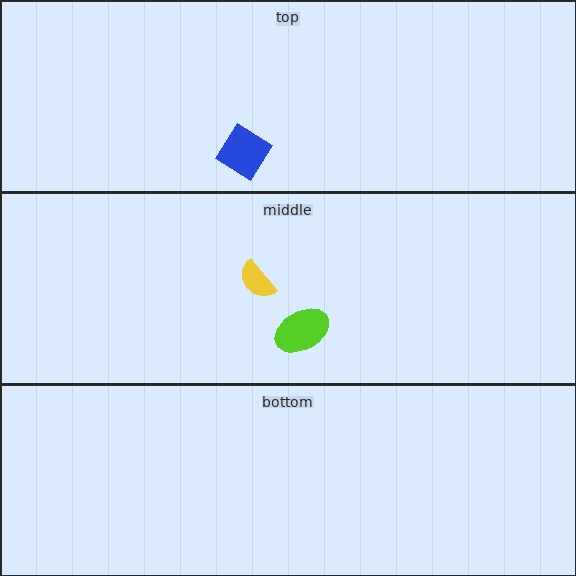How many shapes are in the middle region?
2.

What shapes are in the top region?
The blue diamond.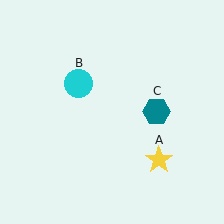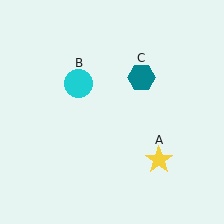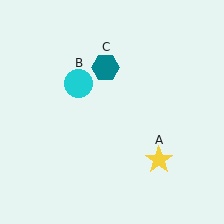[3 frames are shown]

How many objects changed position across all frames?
1 object changed position: teal hexagon (object C).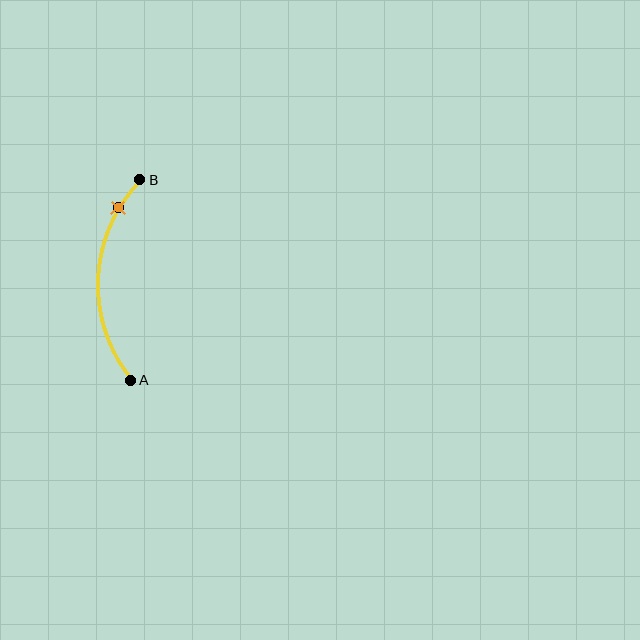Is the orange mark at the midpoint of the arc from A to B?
No. The orange mark lies on the arc but is closer to endpoint B. The arc midpoint would be at the point on the curve equidistant along the arc from both A and B.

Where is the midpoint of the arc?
The arc midpoint is the point on the curve farthest from the straight line joining A and B. It sits to the left of that line.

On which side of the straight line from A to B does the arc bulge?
The arc bulges to the left of the straight line connecting A and B.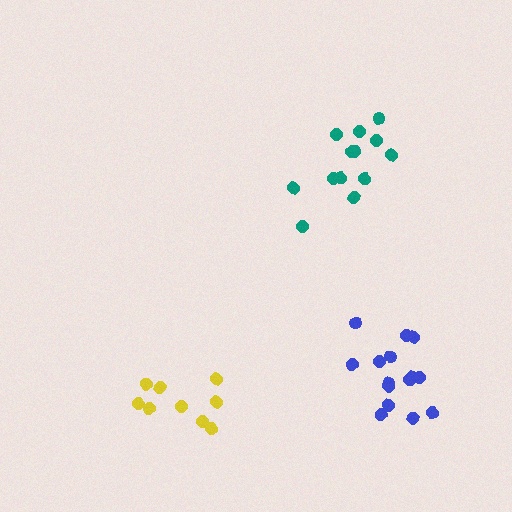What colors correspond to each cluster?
The clusters are colored: teal, yellow, blue.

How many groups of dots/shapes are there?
There are 3 groups.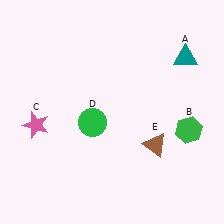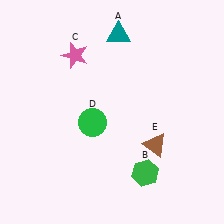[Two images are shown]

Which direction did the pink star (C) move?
The pink star (C) moved up.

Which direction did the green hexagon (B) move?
The green hexagon (B) moved left.